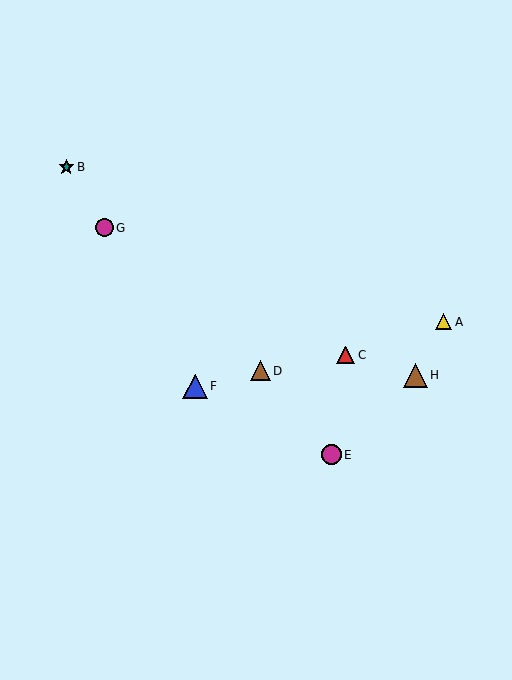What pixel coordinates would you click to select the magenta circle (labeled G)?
Click at (105, 228) to select the magenta circle G.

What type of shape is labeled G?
Shape G is a magenta circle.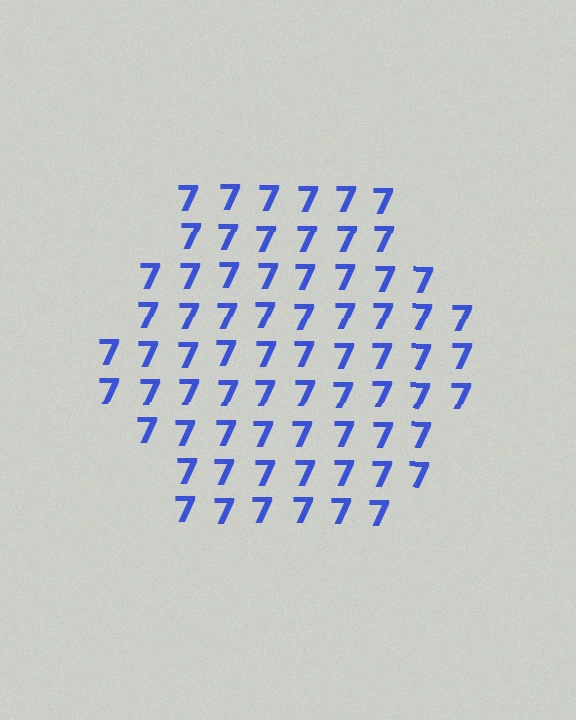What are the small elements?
The small elements are digit 7's.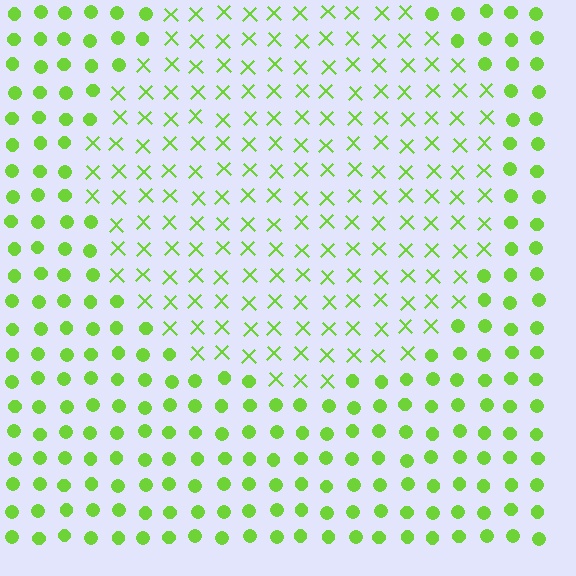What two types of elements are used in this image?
The image uses X marks inside the circle region and circles outside it.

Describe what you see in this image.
The image is filled with small lime elements arranged in a uniform grid. A circle-shaped region contains X marks, while the surrounding area contains circles. The boundary is defined purely by the change in element shape.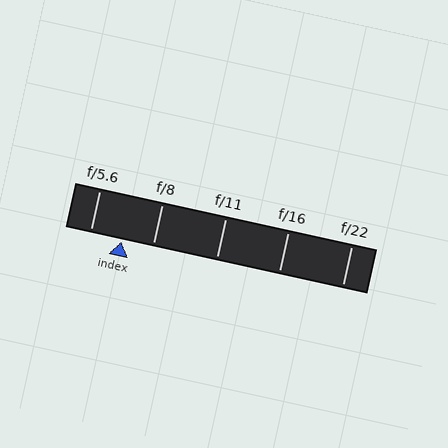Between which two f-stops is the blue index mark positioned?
The index mark is between f/5.6 and f/8.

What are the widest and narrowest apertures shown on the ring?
The widest aperture shown is f/5.6 and the narrowest is f/22.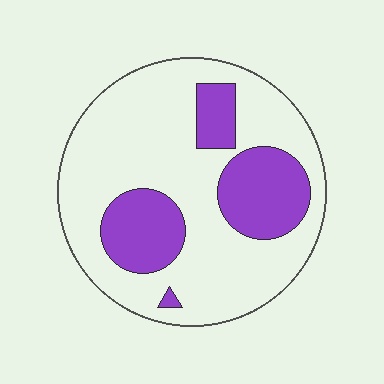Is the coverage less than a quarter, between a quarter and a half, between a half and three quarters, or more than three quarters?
Between a quarter and a half.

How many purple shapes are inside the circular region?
4.